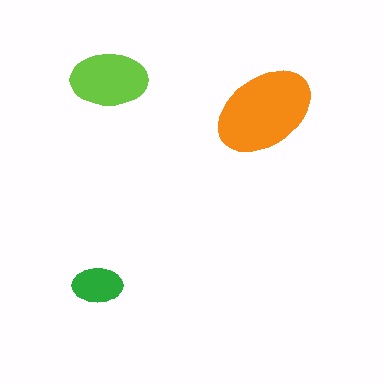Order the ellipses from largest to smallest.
the orange one, the lime one, the green one.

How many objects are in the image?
There are 3 objects in the image.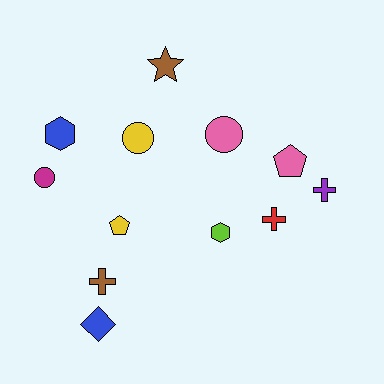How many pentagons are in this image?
There are 2 pentagons.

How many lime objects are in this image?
There is 1 lime object.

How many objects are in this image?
There are 12 objects.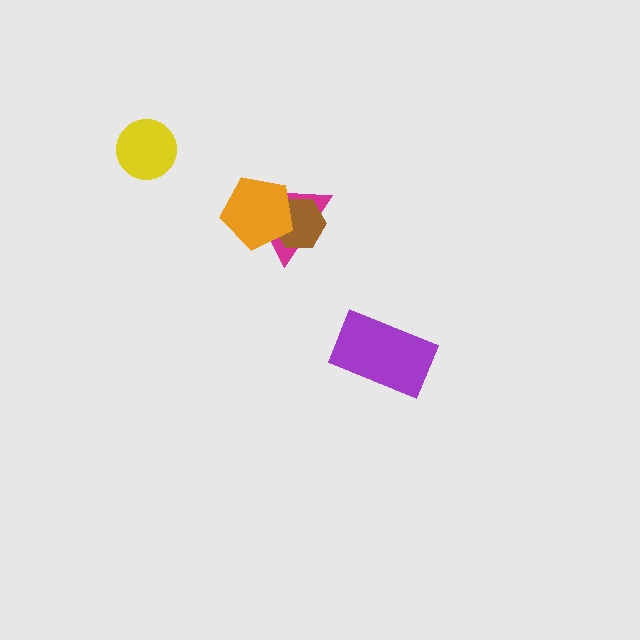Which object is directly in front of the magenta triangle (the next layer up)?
The brown hexagon is directly in front of the magenta triangle.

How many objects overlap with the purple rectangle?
0 objects overlap with the purple rectangle.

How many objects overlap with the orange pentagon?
2 objects overlap with the orange pentagon.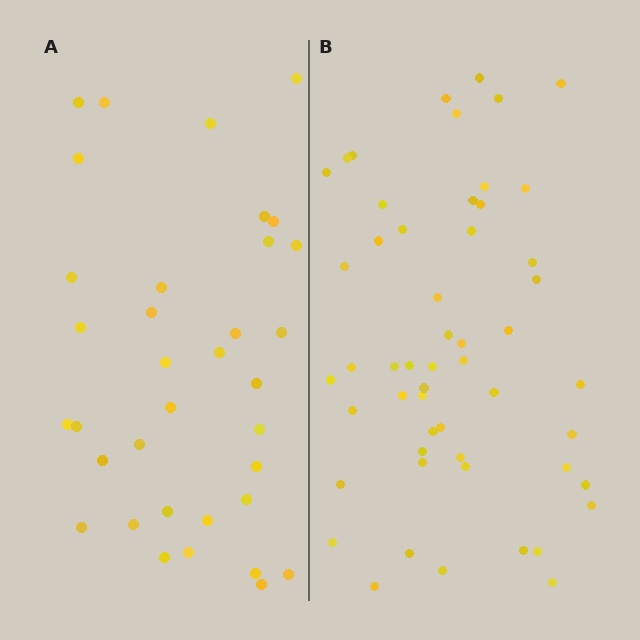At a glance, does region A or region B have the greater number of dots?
Region B (the right region) has more dots.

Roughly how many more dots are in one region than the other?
Region B has approximately 20 more dots than region A.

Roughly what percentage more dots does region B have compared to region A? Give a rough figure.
About 50% more.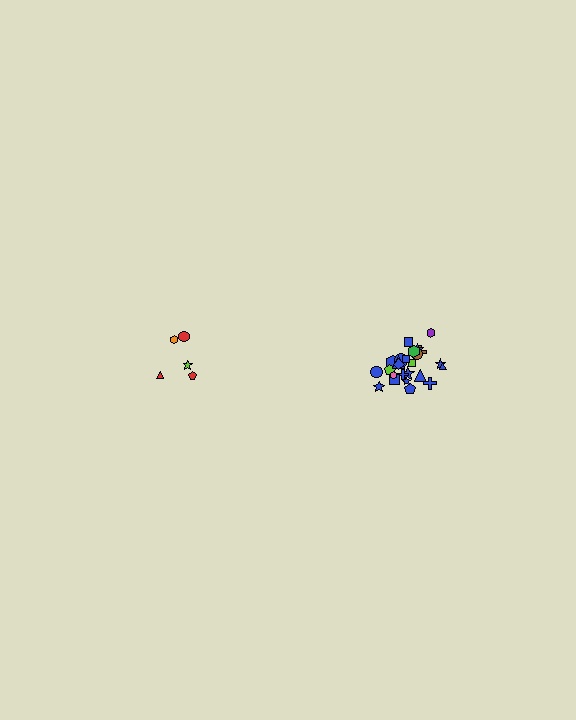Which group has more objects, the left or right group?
The right group.